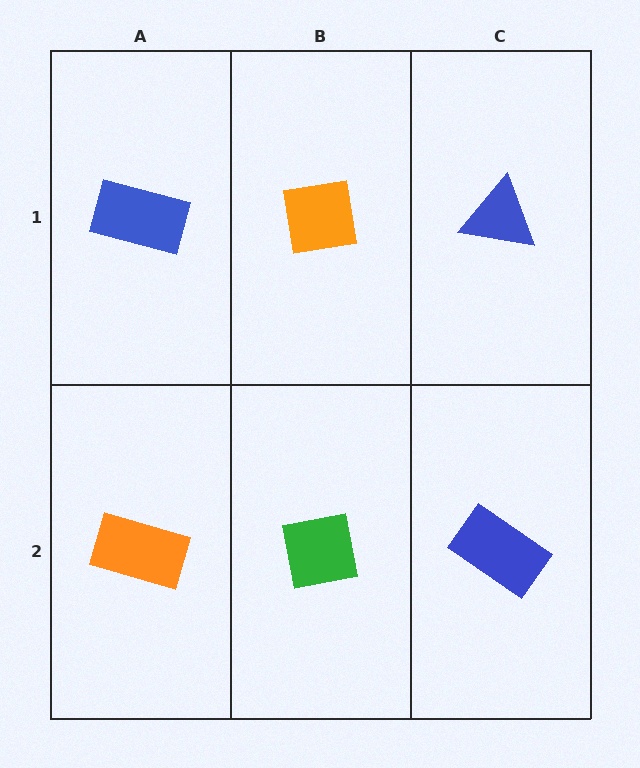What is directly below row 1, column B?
A green square.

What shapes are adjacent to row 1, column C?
A blue rectangle (row 2, column C), an orange square (row 1, column B).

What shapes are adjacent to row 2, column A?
A blue rectangle (row 1, column A), a green square (row 2, column B).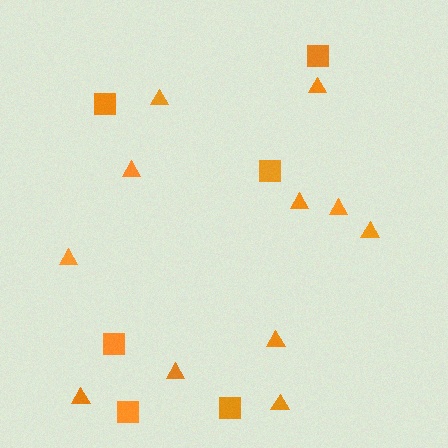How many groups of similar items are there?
There are 2 groups: one group of triangles (11) and one group of squares (6).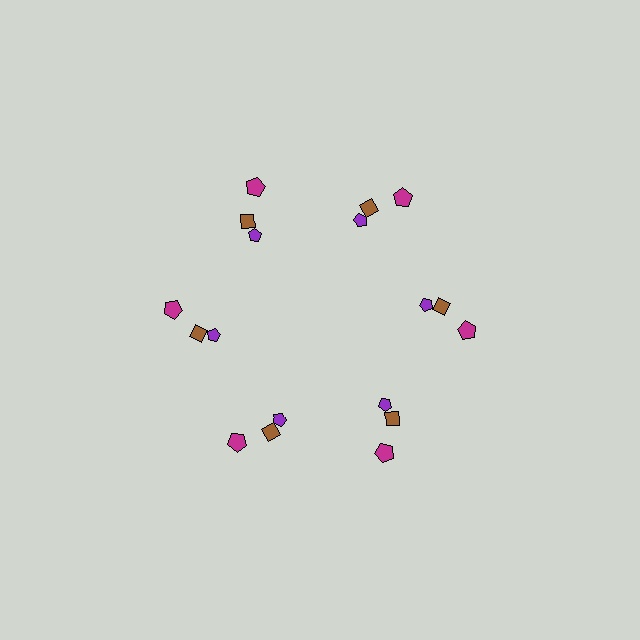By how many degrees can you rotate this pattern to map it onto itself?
The pattern maps onto itself every 60 degrees of rotation.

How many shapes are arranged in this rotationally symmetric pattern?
There are 18 shapes, arranged in 6 groups of 3.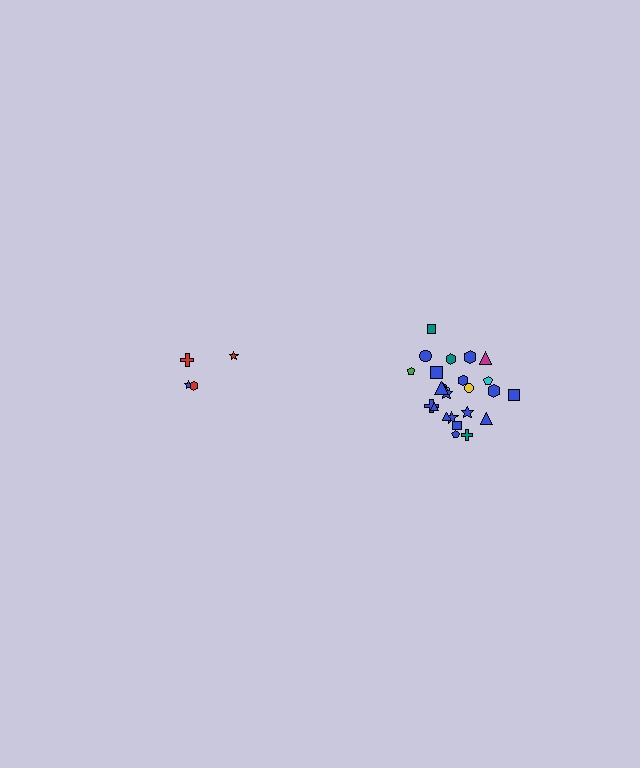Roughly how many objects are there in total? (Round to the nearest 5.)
Roughly 30 objects in total.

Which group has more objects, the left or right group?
The right group.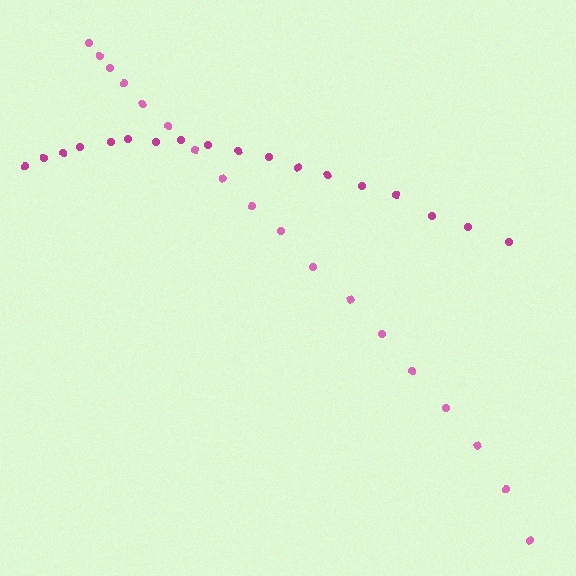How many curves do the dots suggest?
There are 2 distinct paths.